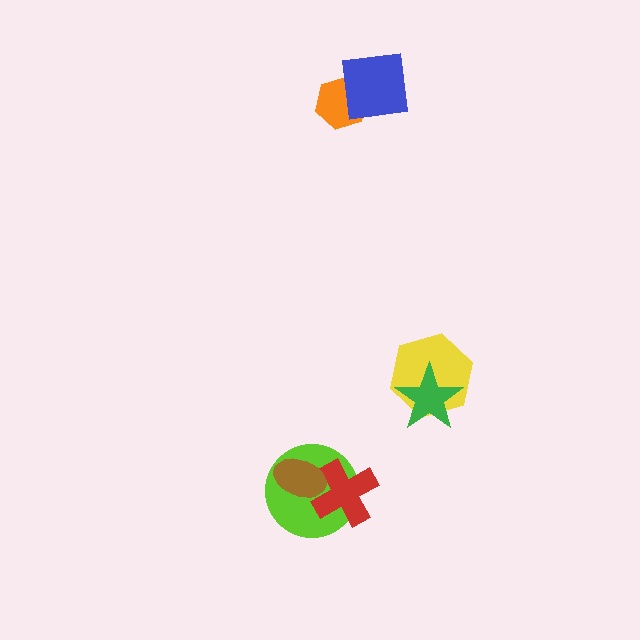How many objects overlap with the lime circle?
2 objects overlap with the lime circle.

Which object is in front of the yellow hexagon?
The green star is in front of the yellow hexagon.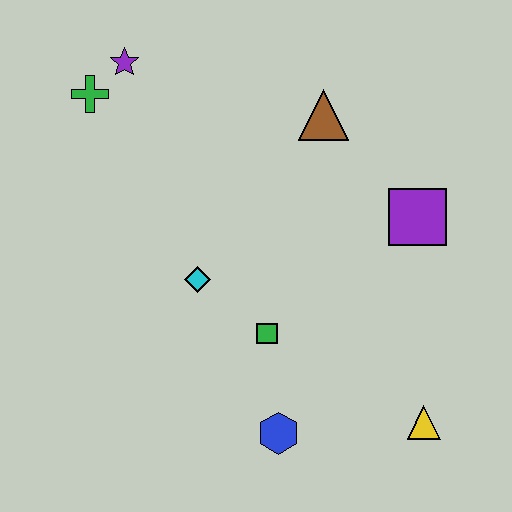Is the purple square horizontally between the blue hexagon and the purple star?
No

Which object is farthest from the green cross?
The yellow triangle is farthest from the green cross.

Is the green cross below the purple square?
No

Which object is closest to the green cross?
The purple star is closest to the green cross.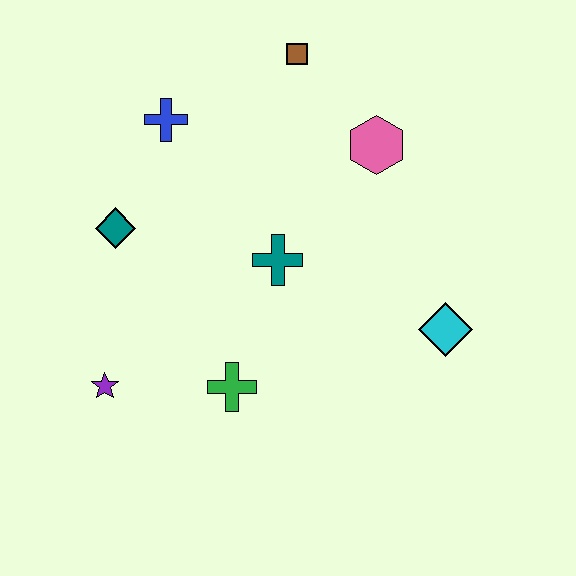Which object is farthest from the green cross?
The brown square is farthest from the green cross.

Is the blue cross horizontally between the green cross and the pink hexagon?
No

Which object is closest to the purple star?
The green cross is closest to the purple star.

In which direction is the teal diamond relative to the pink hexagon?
The teal diamond is to the left of the pink hexagon.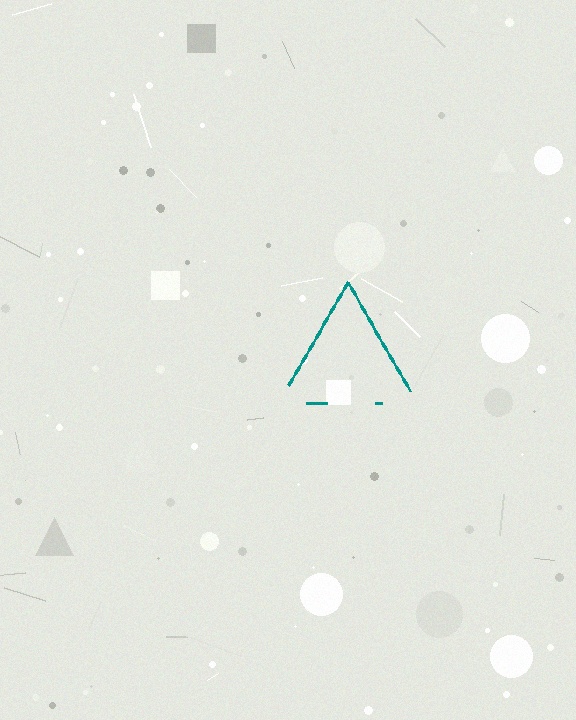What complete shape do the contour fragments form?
The contour fragments form a triangle.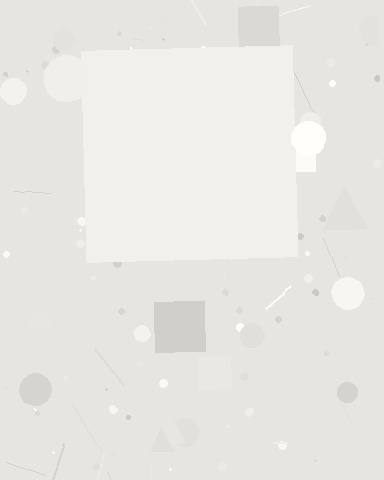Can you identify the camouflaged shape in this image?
The camouflaged shape is a square.